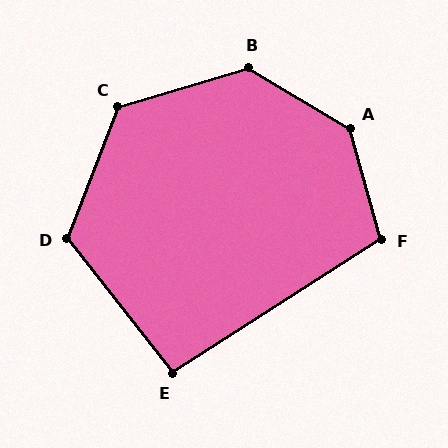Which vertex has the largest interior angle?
A, at approximately 137 degrees.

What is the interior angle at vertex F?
Approximately 107 degrees (obtuse).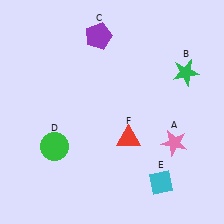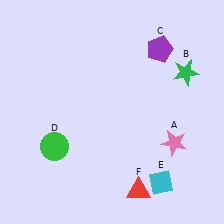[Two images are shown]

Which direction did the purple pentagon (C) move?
The purple pentagon (C) moved right.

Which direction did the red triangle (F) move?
The red triangle (F) moved down.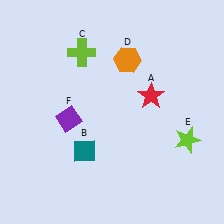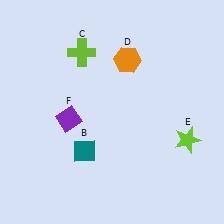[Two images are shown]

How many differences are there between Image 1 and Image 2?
There is 1 difference between the two images.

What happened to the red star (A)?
The red star (A) was removed in Image 2. It was in the top-right area of Image 1.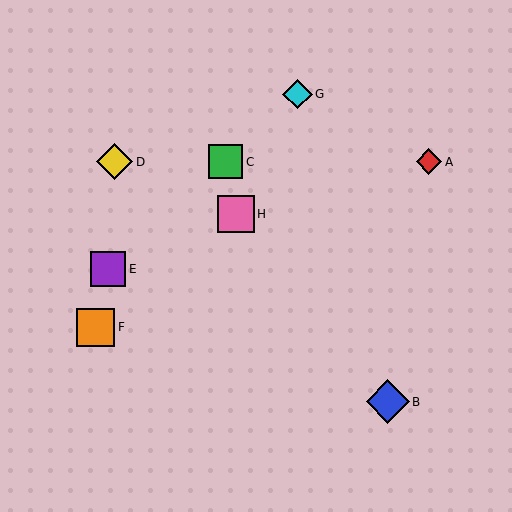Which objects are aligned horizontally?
Objects A, C, D are aligned horizontally.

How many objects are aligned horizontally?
3 objects (A, C, D) are aligned horizontally.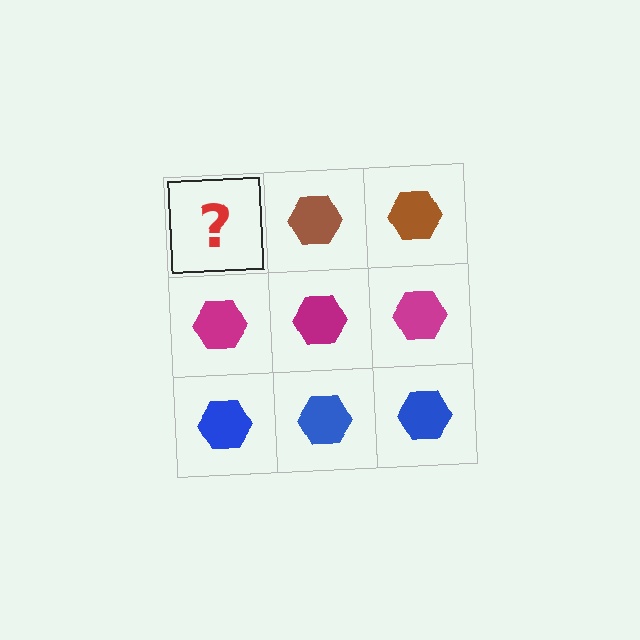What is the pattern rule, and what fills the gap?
The rule is that each row has a consistent color. The gap should be filled with a brown hexagon.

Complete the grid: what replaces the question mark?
The question mark should be replaced with a brown hexagon.